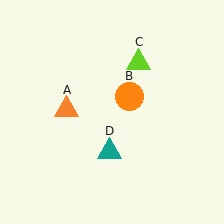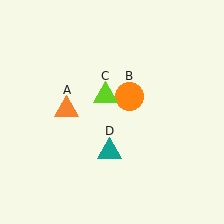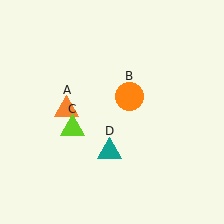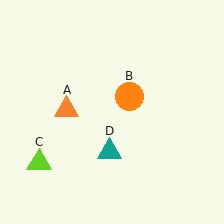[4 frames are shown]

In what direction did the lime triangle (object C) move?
The lime triangle (object C) moved down and to the left.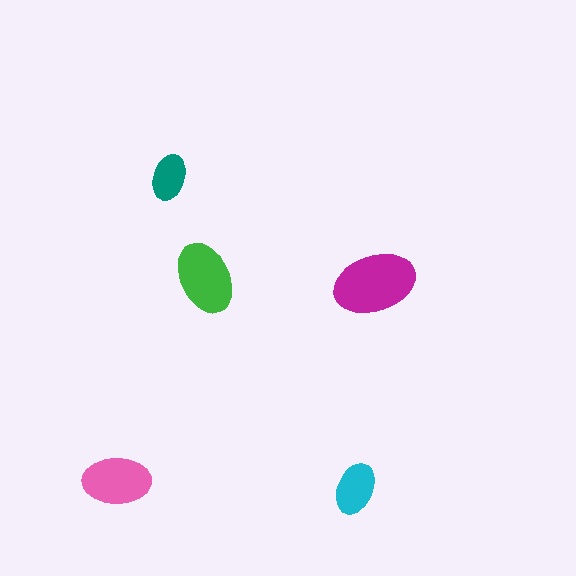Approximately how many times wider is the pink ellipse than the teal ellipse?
About 1.5 times wider.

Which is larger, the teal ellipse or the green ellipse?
The green one.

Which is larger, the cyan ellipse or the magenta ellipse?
The magenta one.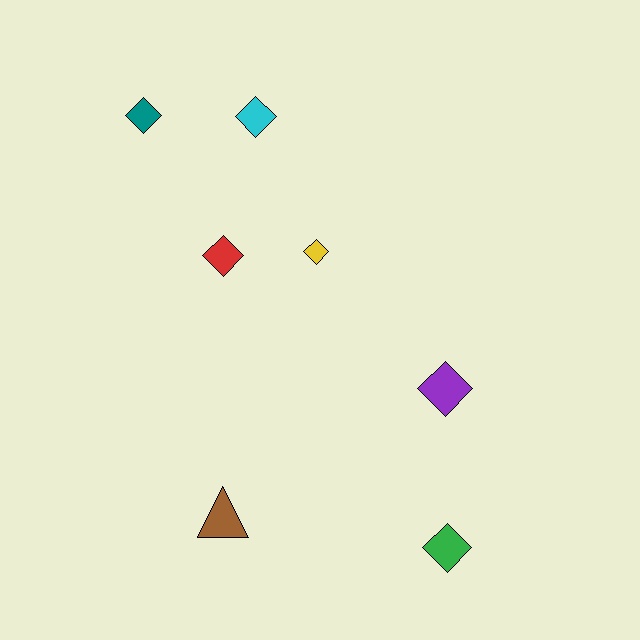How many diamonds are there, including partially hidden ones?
There are 6 diamonds.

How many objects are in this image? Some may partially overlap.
There are 7 objects.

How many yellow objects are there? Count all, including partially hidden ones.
There is 1 yellow object.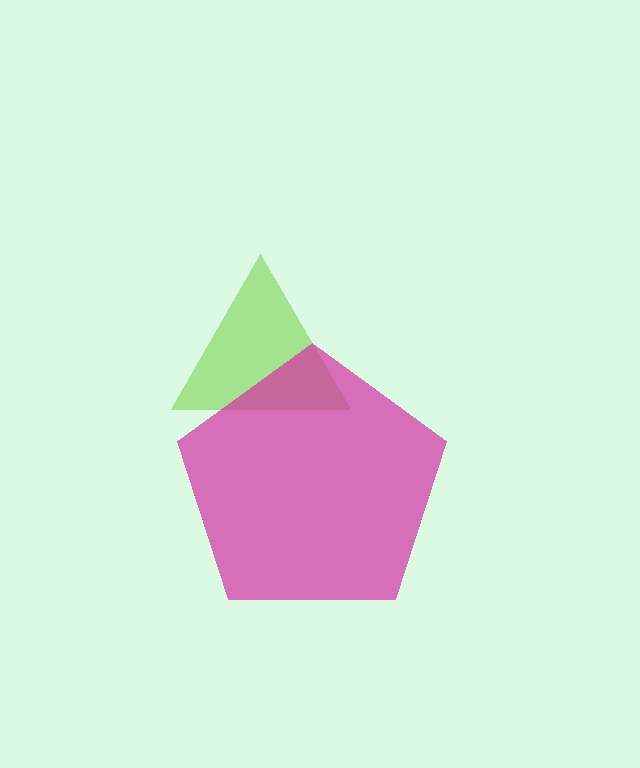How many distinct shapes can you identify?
There are 2 distinct shapes: a lime triangle, a magenta pentagon.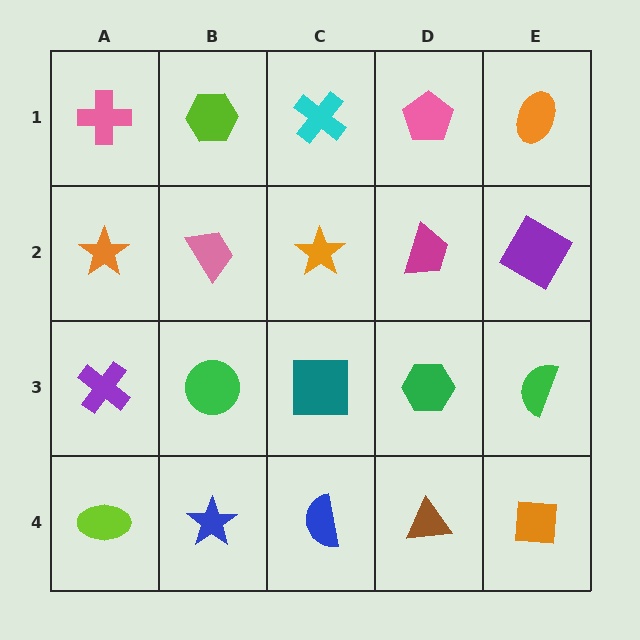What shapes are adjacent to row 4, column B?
A green circle (row 3, column B), a lime ellipse (row 4, column A), a blue semicircle (row 4, column C).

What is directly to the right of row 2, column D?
A purple square.